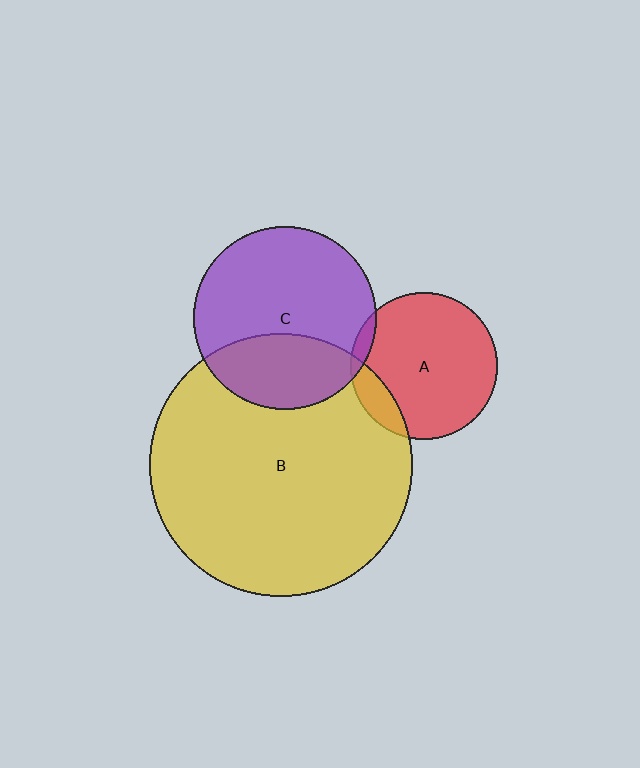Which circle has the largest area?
Circle B (yellow).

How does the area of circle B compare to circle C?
Approximately 2.1 times.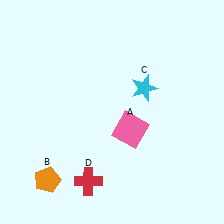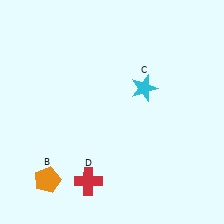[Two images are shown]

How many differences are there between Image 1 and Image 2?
There is 1 difference between the two images.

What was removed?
The pink square (A) was removed in Image 2.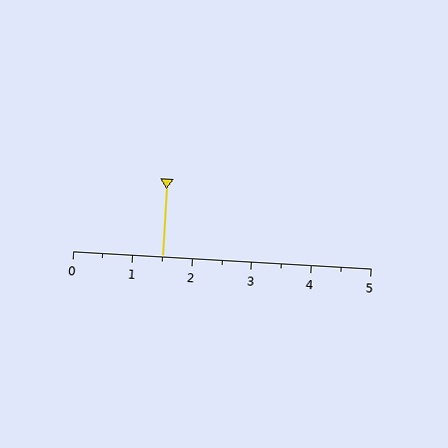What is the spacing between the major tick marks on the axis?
The major ticks are spaced 1 apart.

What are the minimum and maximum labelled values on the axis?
The axis runs from 0 to 5.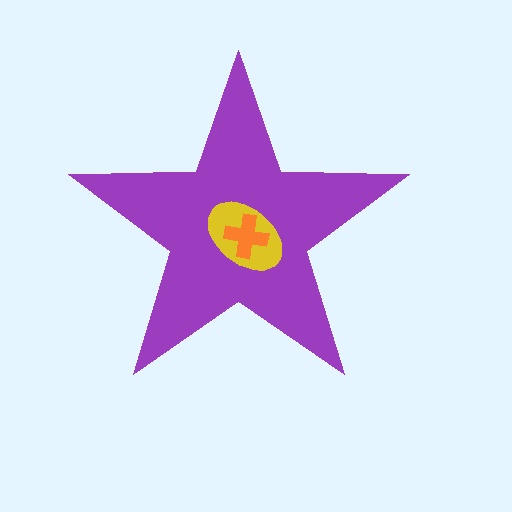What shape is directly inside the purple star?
The yellow ellipse.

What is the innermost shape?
The orange cross.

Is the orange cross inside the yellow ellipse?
Yes.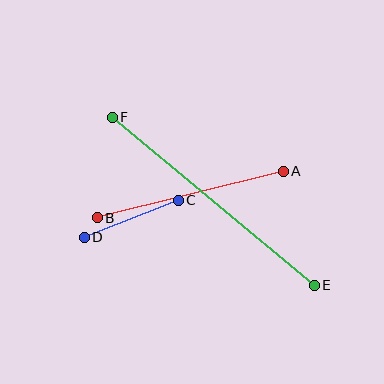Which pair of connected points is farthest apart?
Points E and F are farthest apart.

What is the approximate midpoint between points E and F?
The midpoint is at approximately (213, 201) pixels.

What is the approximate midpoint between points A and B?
The midpoint is at approximately (190, 195) pixels.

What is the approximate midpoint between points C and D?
The midpoint is at approximately (131, 219) pixels.